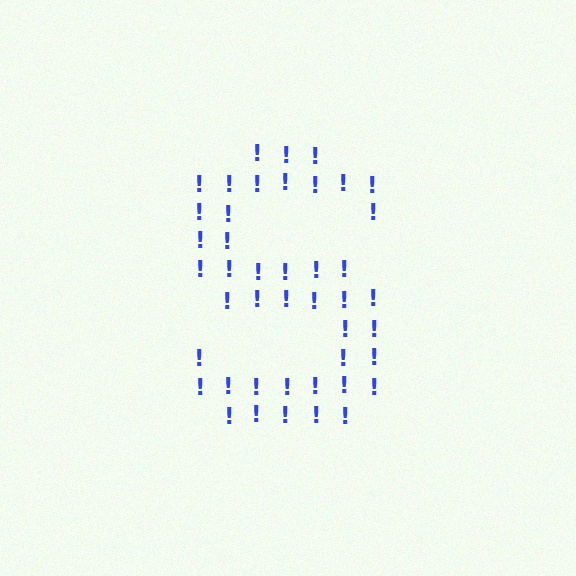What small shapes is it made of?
It is made of small exclamation marks.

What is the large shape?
The large shape is the letter S.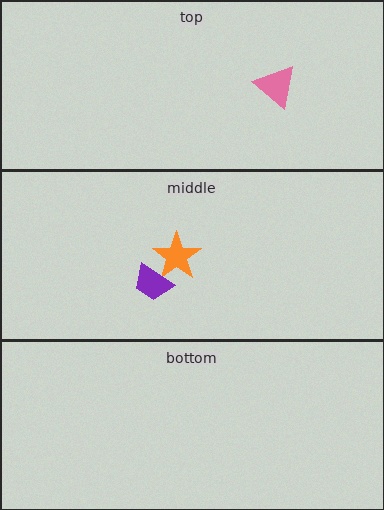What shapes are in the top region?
The pink triangle.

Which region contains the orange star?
The middle region.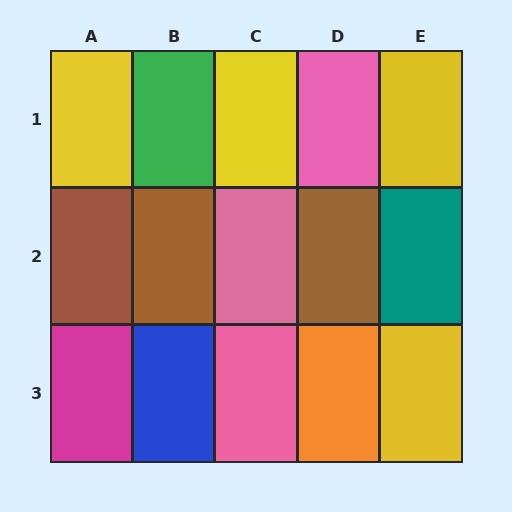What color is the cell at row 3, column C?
Pink.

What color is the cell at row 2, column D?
Brown.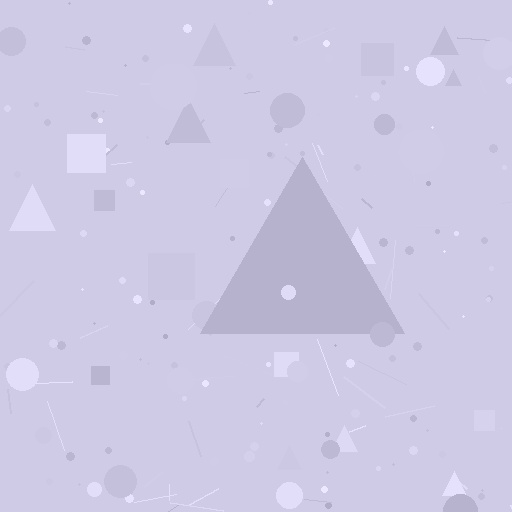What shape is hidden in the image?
A triangle is hidden in the image.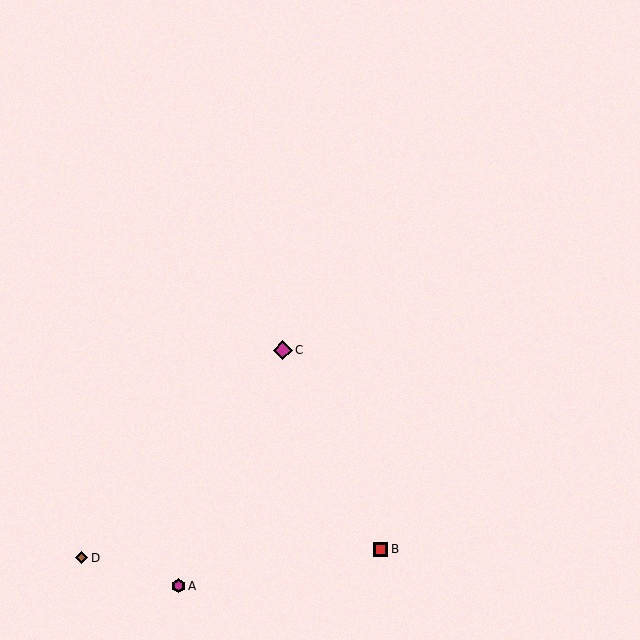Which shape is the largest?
The magenta diamond (labeled C) is the largest.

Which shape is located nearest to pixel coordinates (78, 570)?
The brown diamond (labeled D) at (82, 558) is nearest to that location.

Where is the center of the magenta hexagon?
The center of the magenta hexagon is at (178, 586).